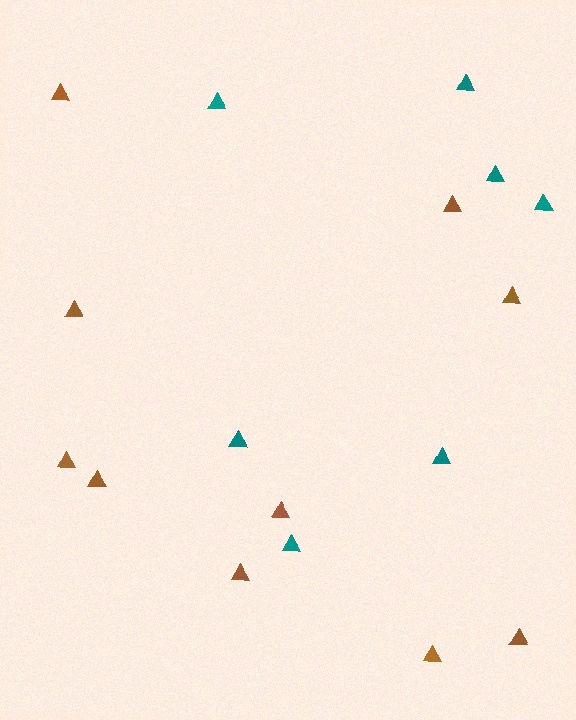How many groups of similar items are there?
There are 2 groups: one group of brown triangles (10) and one group of teal triangles (7).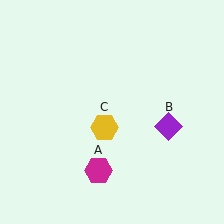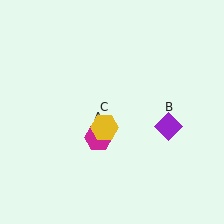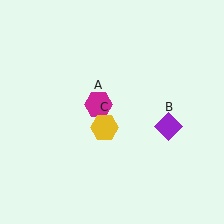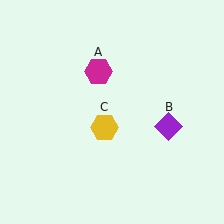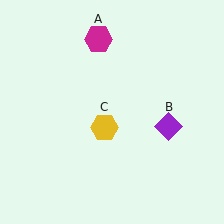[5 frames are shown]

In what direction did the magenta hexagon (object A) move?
The magenta hexagon (object A) moved up.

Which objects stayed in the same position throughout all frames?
Purple diamond (object B) and yellow hexagon (object C) remained stationary.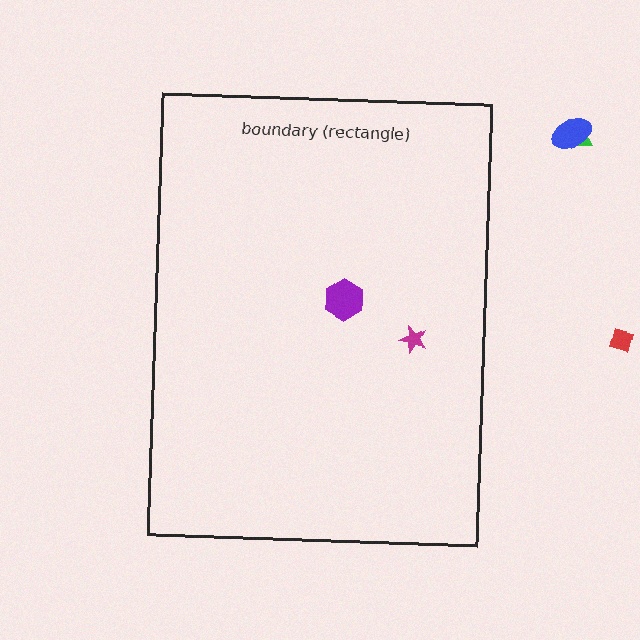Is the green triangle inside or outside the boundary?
Outside.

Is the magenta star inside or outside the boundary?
Inside.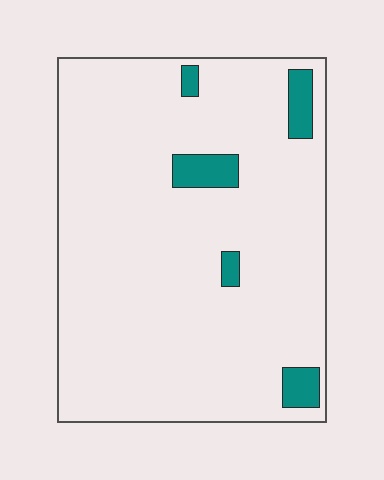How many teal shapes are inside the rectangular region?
5.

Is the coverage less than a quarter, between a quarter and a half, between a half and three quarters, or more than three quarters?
Less than a quarter.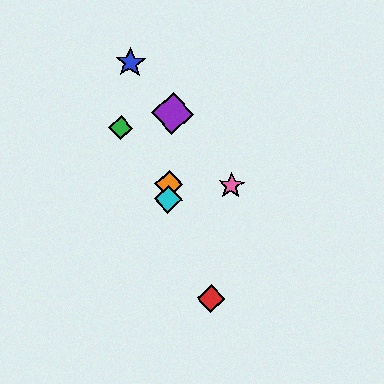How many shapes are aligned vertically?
4 shapes (the yellow diamond, the purple diamond, the orange diamond, the cyan diamond) are aligned vertically.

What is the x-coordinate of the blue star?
The blue star is at x≈130.